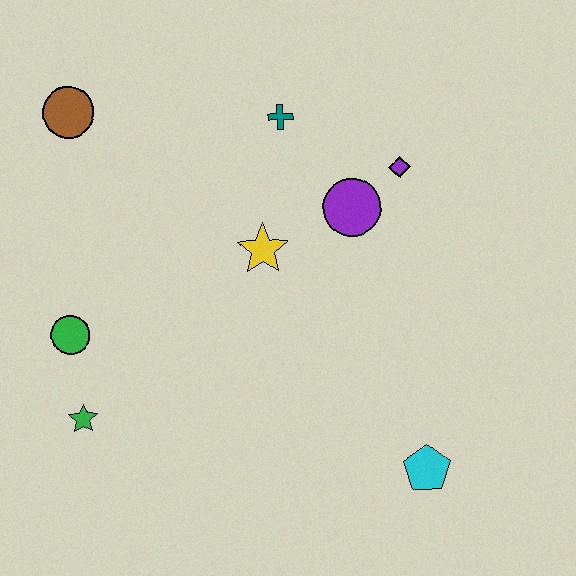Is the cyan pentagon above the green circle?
No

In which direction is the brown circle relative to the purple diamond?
The brown circle is to the left of the purple diamond.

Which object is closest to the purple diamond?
The purple circle is closest to the purple diamond.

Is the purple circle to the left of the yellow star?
No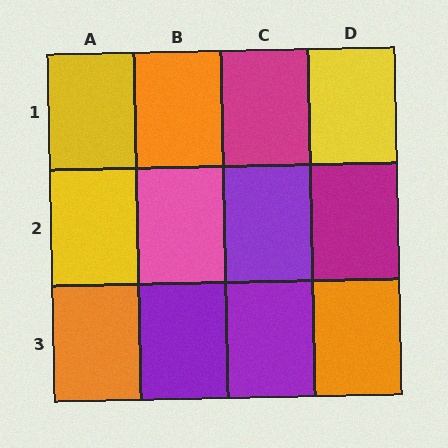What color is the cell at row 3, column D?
Orange.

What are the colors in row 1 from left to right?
Yellow, orange, magenta, yellow.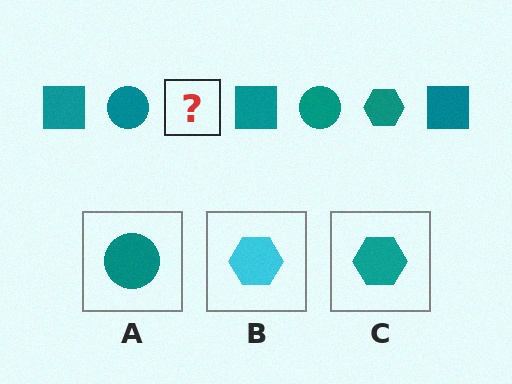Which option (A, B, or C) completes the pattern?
C.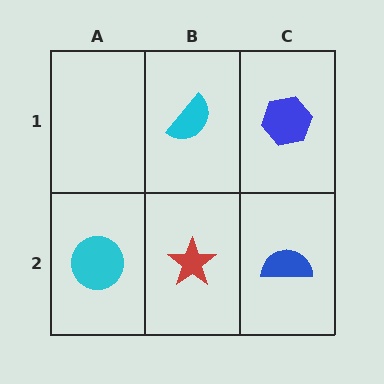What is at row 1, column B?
A cyan semicircle.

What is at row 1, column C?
A blue hexagon.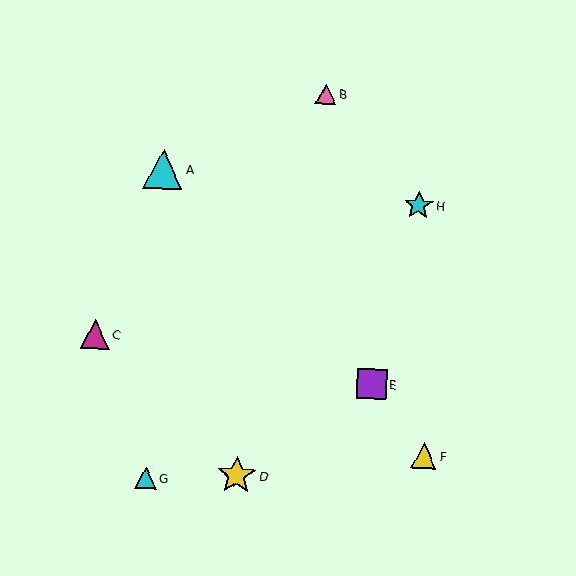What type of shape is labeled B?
Shape B is a pink triangle.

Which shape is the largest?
The cyan triangle (labeled A) is the largest.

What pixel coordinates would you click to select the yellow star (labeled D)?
Click at (237, 476) to select the yellow star D.